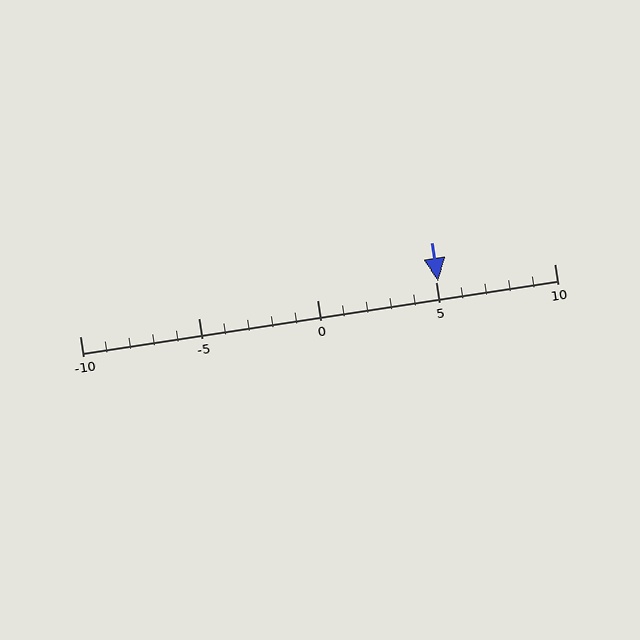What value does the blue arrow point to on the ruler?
The blue arrow points to approximately 5.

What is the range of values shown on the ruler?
The ruler shows values from -10 to 10.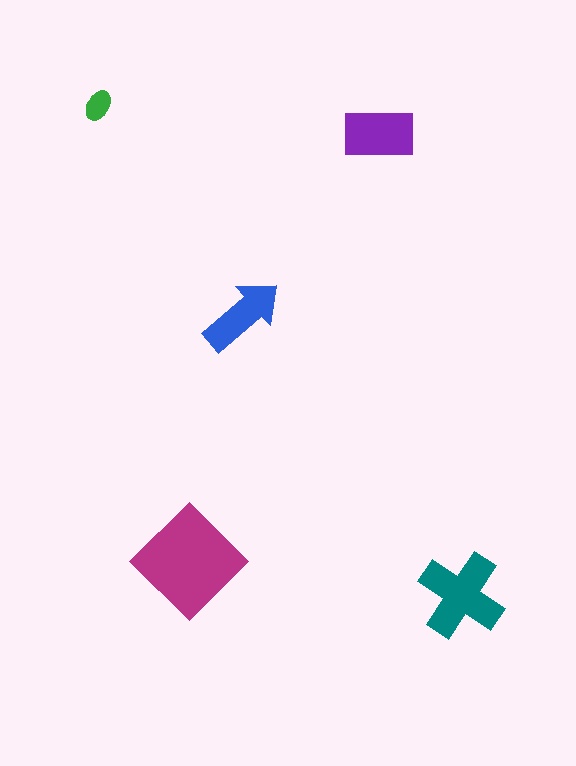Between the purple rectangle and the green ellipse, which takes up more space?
The purple rectangle.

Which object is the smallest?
The green ellipse.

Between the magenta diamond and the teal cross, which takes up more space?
The magenta diamond.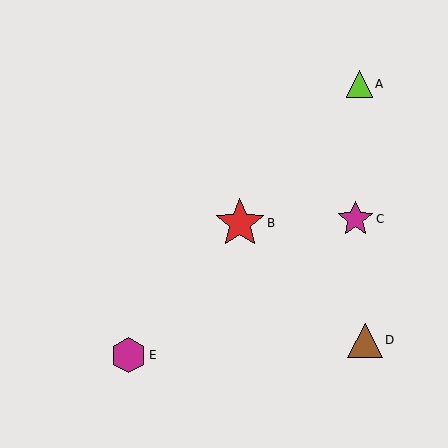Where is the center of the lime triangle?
The center of the lime triangle is at (359, 84).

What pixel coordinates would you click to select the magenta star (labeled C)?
Click at (355, 219) to select the magenta star C.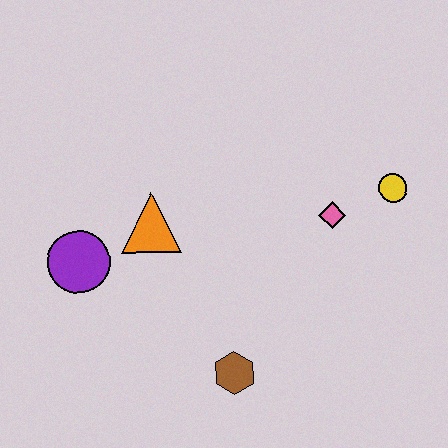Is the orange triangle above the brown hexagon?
Yes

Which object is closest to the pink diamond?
The yellow circle is closest to the pink diamond.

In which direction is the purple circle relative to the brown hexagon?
The purple circle is to the left of the brown hexagon.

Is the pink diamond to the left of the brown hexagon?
No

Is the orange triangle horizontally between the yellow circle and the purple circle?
Yes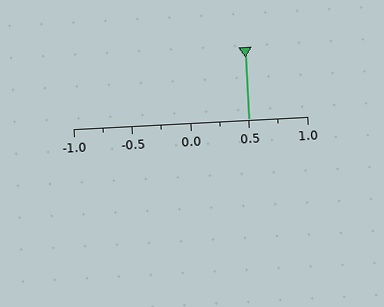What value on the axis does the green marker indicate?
The marker indicates approximately 0.5.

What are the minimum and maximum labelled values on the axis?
The axis runs from -1.0 to 1.0.